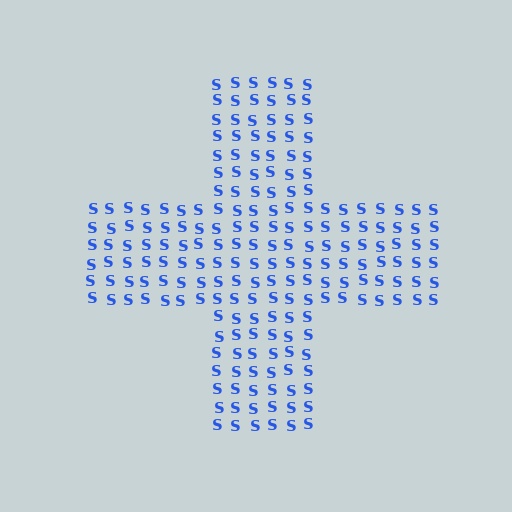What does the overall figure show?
The overall figure shows a cross.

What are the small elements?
The small elements are letter S's.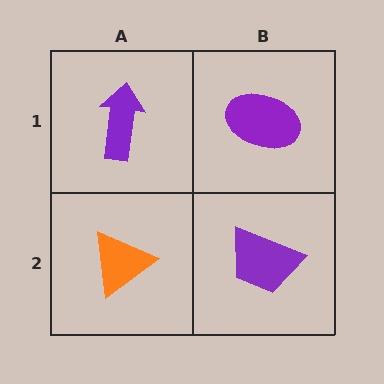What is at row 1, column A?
A purple arrow.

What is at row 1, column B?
A purple ellipse.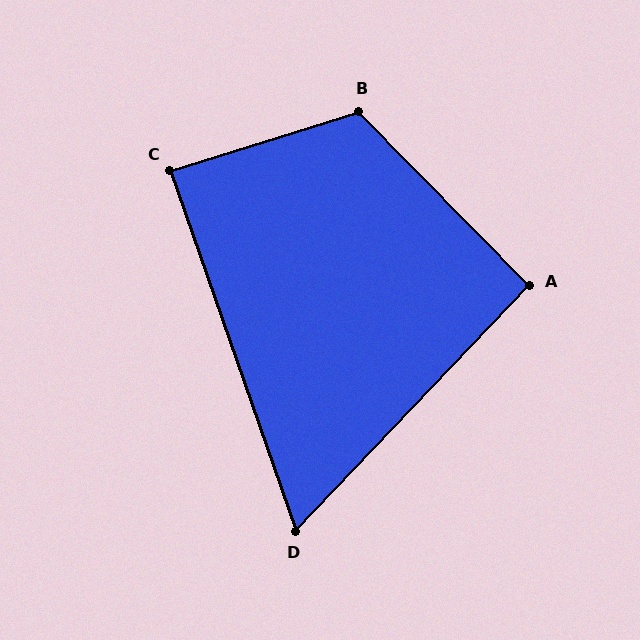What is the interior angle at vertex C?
Approximately 88 degrees (approximately right).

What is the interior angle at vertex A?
Approximately 92 degrees (approximately right).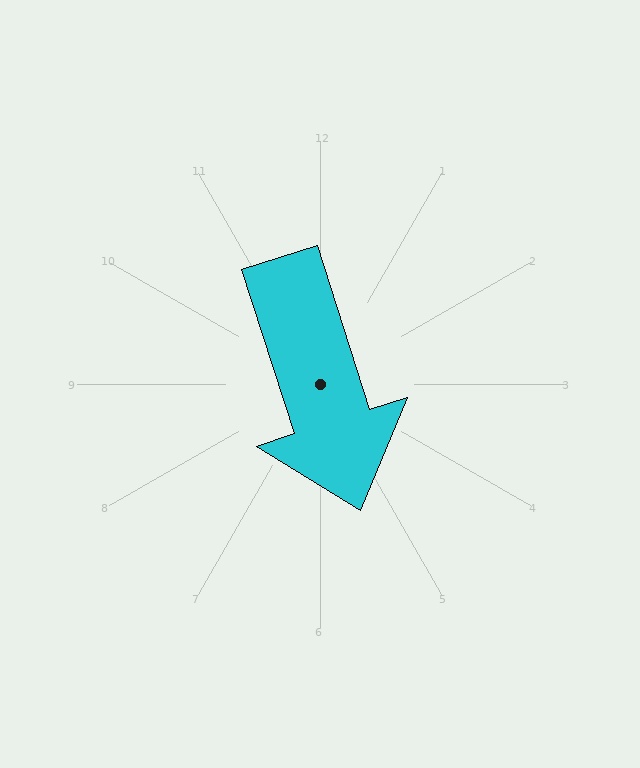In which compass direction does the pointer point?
South.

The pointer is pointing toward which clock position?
Roughly 5 o'clock.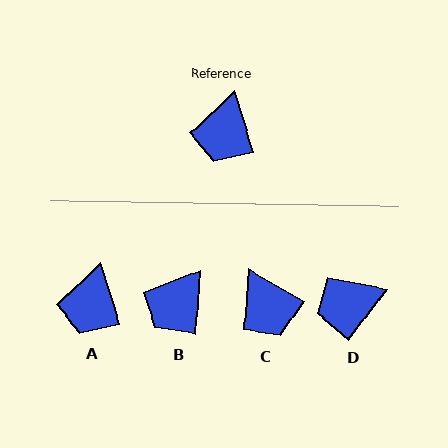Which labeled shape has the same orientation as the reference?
A.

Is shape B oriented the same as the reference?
No, it is off by about 21 degrees.